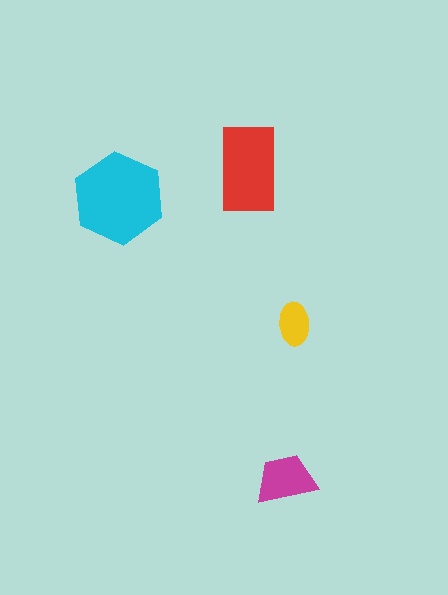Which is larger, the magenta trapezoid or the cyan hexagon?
The cyan hexagon.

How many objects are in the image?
There are 4 objects in the image.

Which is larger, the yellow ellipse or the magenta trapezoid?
The magenta trapezoid.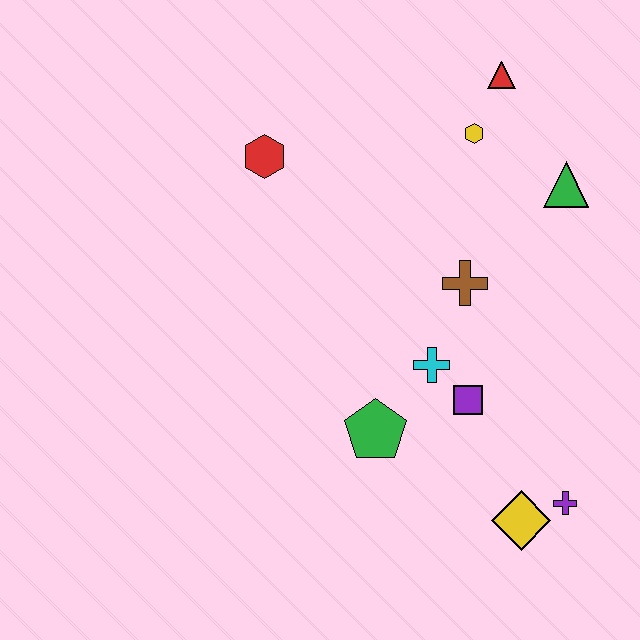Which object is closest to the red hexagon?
The yellow hexagon is closest to the red hexagon.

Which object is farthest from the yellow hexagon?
The yellow diamond is farthest from the yellow hexagon.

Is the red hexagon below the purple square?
No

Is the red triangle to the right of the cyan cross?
Yes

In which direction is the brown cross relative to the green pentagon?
The brown cross is above the green pentagon.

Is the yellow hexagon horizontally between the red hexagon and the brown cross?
No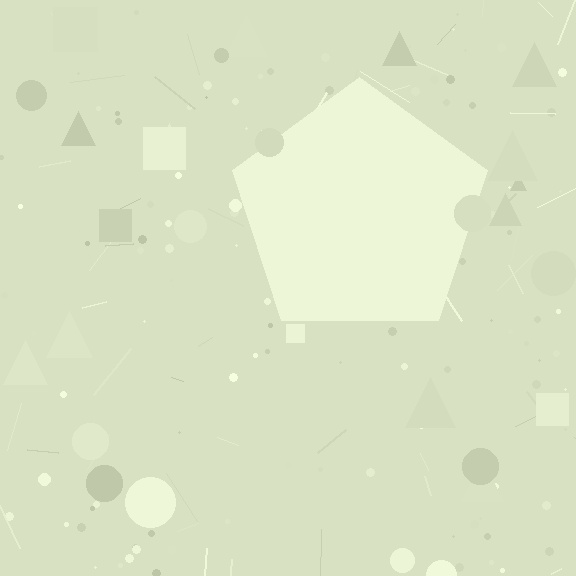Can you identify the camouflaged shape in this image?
The camouflaged shape is a pentagon.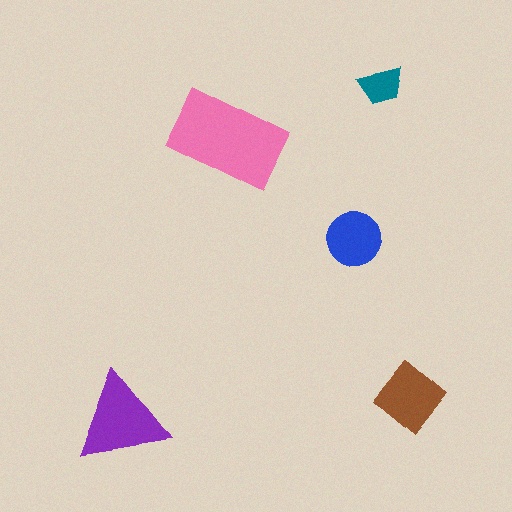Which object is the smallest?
The teal trapezoid.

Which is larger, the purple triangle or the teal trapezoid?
The purple triangle.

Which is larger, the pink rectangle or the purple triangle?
The pink rectangle.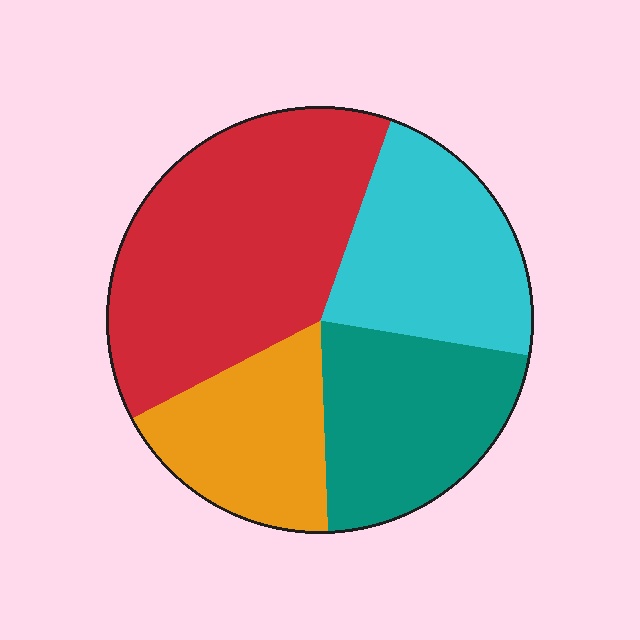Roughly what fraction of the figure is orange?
Orange covers about 20% of the figure.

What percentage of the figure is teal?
Teal takes up about one fifth (1/5) of the figure.